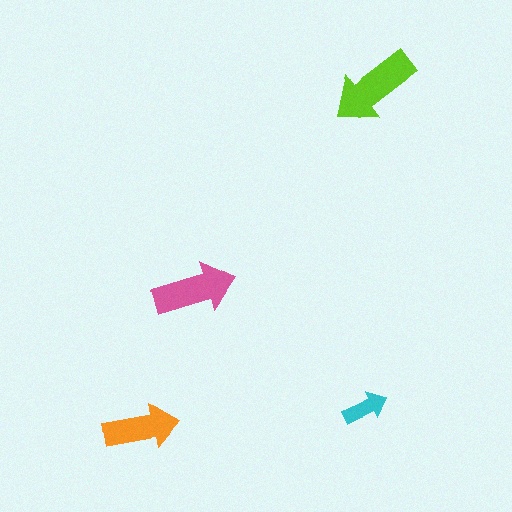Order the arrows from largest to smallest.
the lime one, the pink one, the orange one, the cyan one.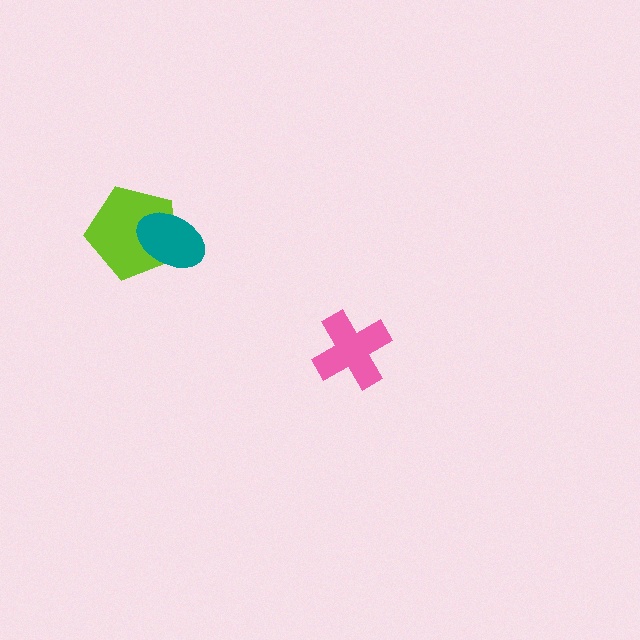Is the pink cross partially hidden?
No, no other shape covers it.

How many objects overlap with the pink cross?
0 objects overlap with the pink cross.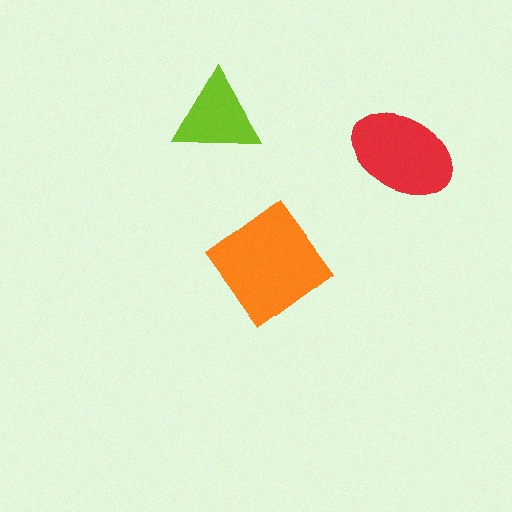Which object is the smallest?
The lime triangle.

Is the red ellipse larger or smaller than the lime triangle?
Larger.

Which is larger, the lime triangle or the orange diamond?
The orange diamond.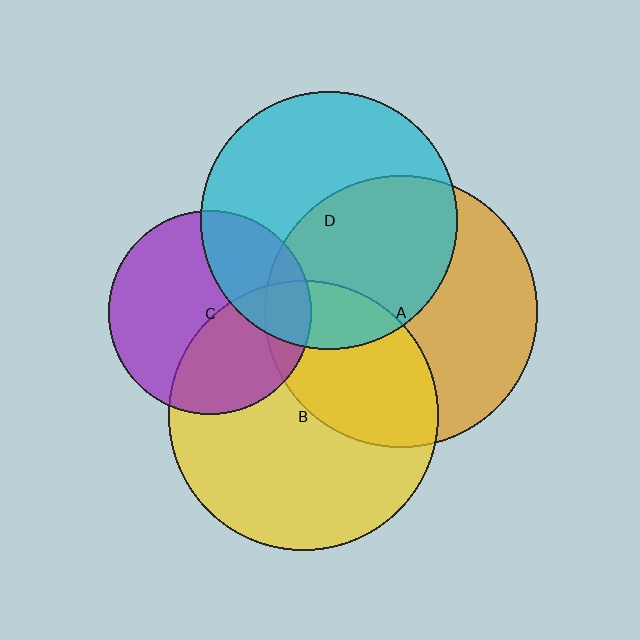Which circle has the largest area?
Circle A (orange).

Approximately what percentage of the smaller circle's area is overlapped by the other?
Approximately 15%.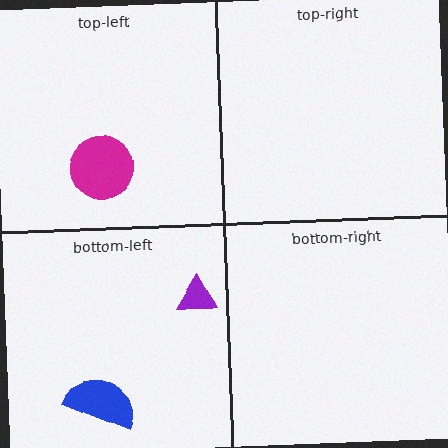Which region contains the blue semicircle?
The bottom-left region.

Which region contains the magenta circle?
The top-left region.